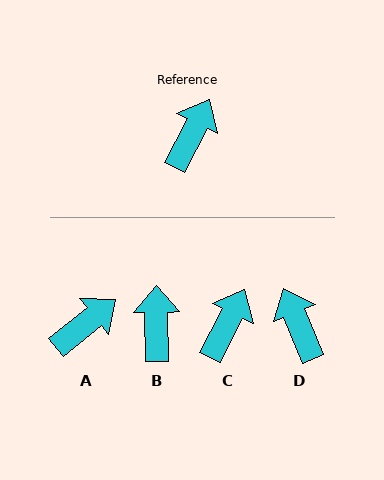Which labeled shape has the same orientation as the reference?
C.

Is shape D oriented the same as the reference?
No, it is off by about 50 degrees.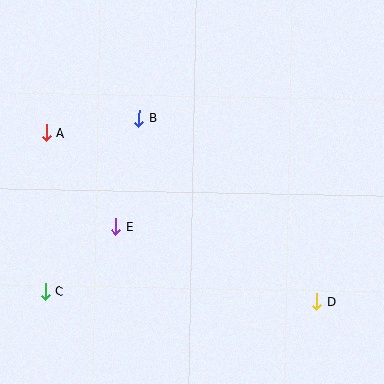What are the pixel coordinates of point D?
Point D is at (317, 302).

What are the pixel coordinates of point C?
Point C is at (45, 291).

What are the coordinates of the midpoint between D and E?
The midpoint between D and E is at (217, 264).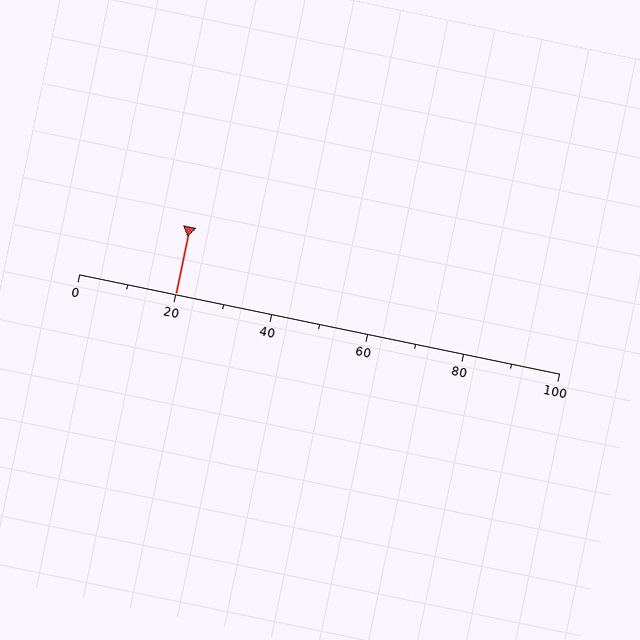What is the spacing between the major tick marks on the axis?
The major ticks are spaced 20 apart.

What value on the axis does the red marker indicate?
The marker indicates approximately 20.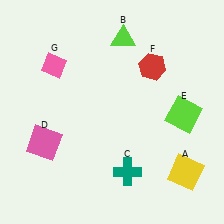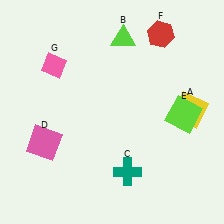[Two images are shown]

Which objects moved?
The objects that moved are: the yellow square (A), the red hexagon (F).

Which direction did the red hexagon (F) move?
The red hexagon (F) moved up.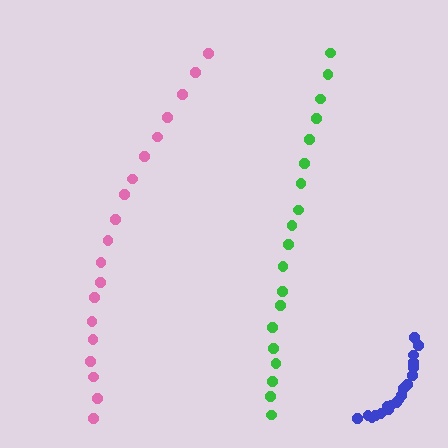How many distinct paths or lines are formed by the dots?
There are 3 distinct paths.